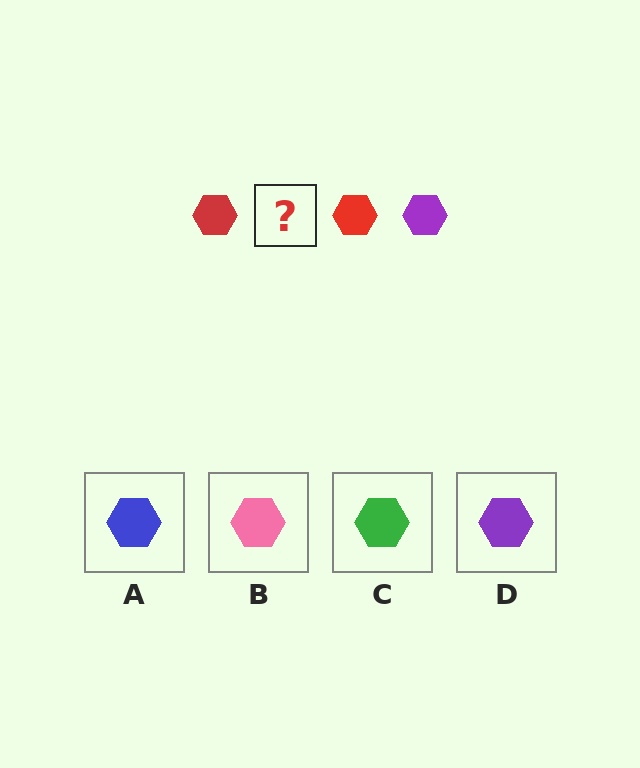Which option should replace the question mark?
Option D.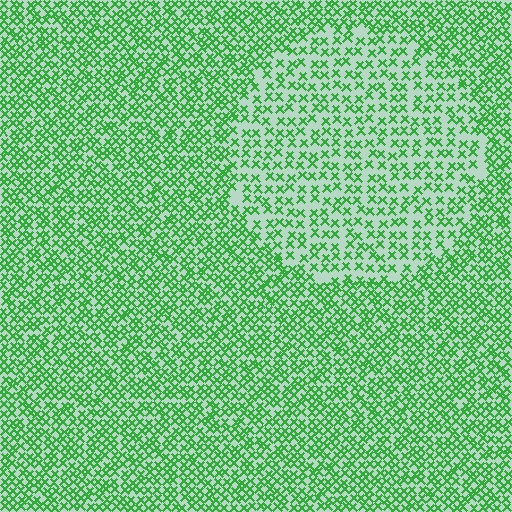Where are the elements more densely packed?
The elements are more densely packed outside the circle boundary.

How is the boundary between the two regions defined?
The boundary is defined by a change in element density (approximately 1.8x ratio). All elements are the same color, size, and shape.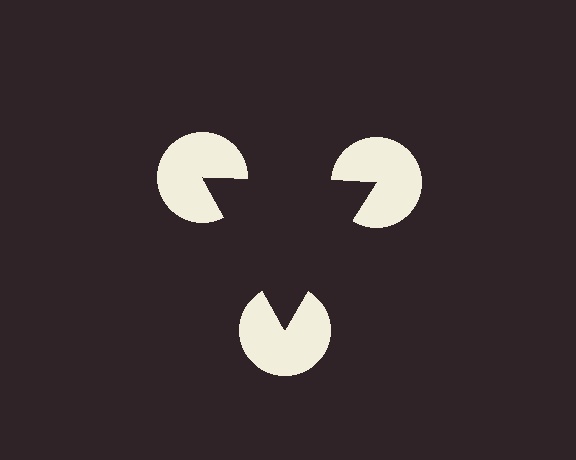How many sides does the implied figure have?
3 sides.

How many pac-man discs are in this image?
There are 3 — one at each vertex of the illusory triangle.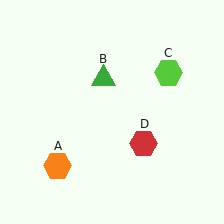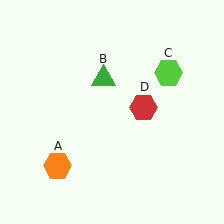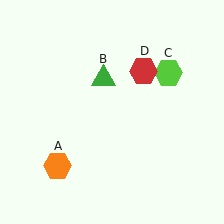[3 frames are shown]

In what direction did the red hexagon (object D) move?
The red hexagon (object D) moved up.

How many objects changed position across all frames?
1 object changed position: red hexagon (object D).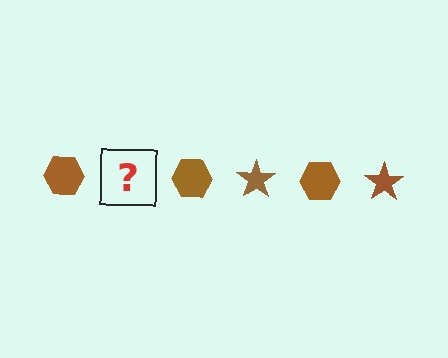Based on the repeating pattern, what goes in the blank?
The blank should be a brown star.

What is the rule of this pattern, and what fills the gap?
The rule is that the pattern cycles through hexagon, star shapes in brown. The gap should be filled with a brown star.